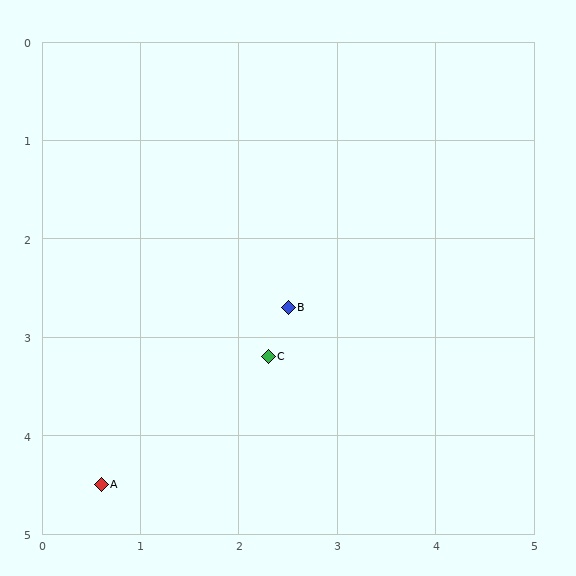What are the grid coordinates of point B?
Point B is at approximately (2.5, 2.7).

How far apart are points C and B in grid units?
Points C and B are about 0.5 grid units apart.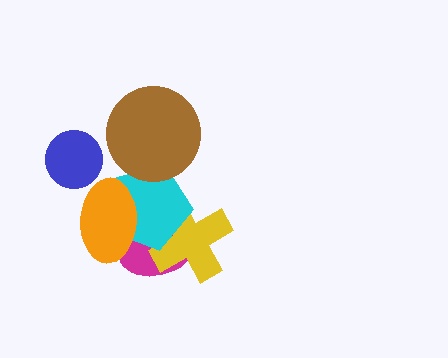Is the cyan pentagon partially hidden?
Yes, it is partially covered by another shape.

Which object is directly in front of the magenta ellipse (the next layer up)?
The yellow cross is directly in front of the magenta ellipse.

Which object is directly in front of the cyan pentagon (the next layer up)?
The orange ellipse is directly in front of the cyan pentagon.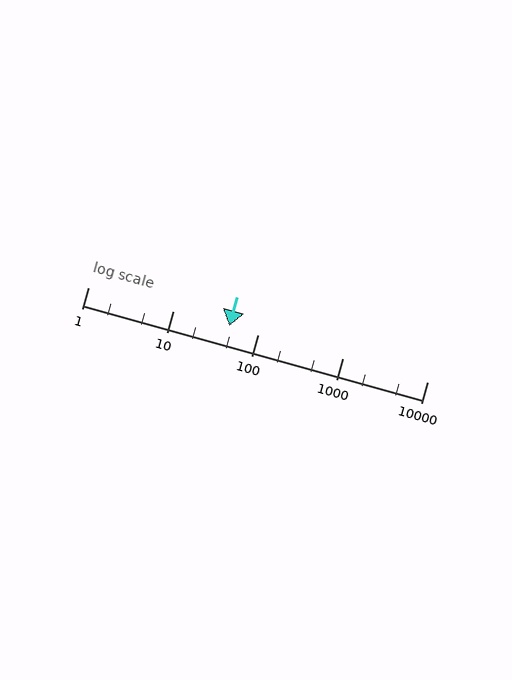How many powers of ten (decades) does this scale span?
The scale spans 4 decades, from 1 to 10000.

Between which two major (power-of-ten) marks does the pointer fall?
The pointer is between 10 and 100.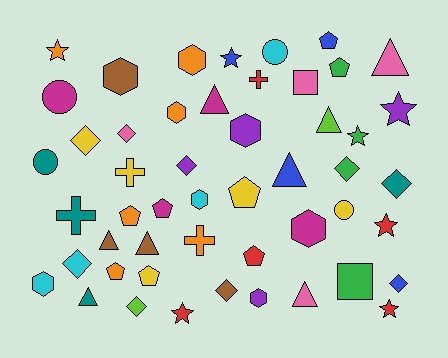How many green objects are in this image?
There are 4 green objects.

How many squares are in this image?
There are 2 squares.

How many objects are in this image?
There are 50 objects.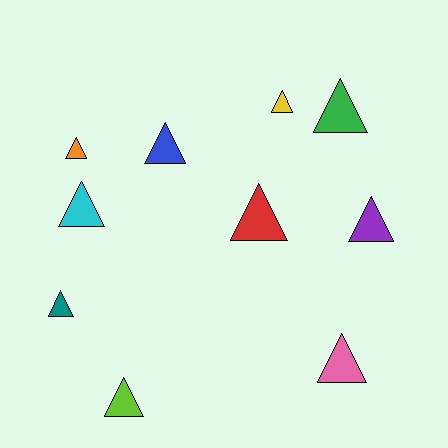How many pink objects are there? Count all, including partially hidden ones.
There is 1 pink object.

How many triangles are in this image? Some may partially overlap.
There are 10 triangles.